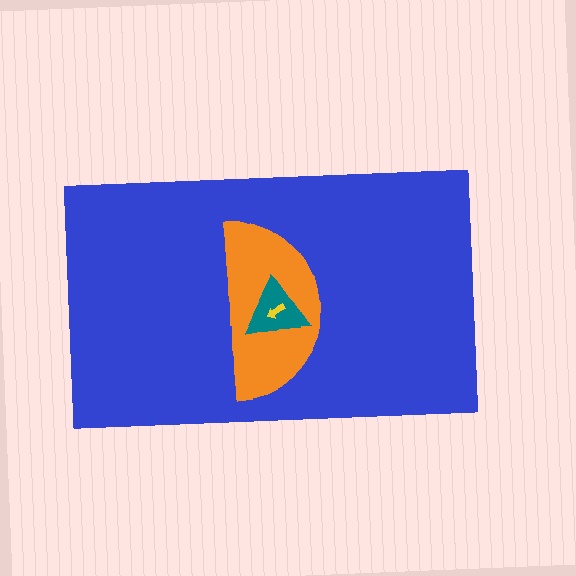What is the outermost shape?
The blue rectangle.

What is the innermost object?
The yellow arrow.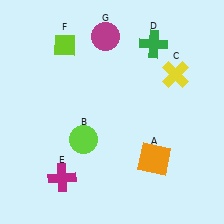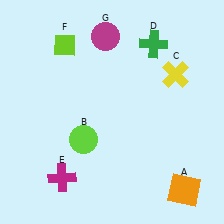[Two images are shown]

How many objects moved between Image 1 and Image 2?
1 object moved between the two images.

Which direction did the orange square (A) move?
The orange square (A) moved down.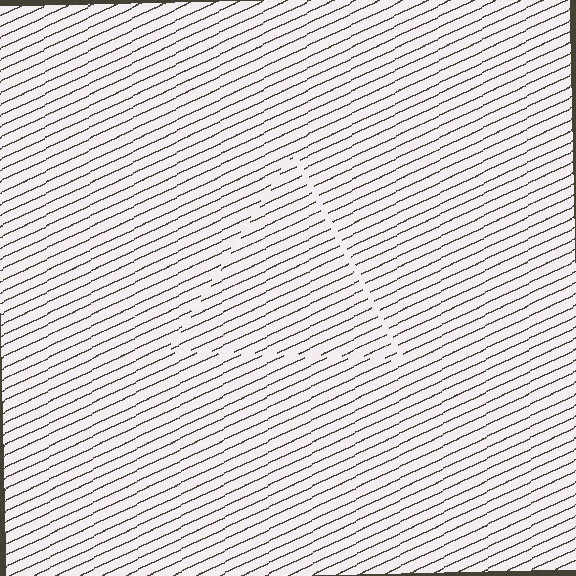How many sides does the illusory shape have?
3 sides — the line-ends trace a triangle.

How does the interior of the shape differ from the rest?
The interior of the shape contains the same grating, shifted by half a period — the contour is defined by the phase discontinuity where line-ends from the inner and outer gratings abut.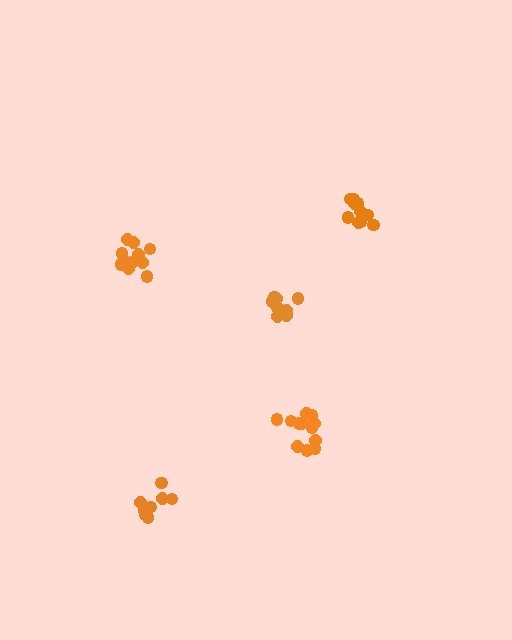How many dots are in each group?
Group 1: 13 dots, Group 2: 9 dots, Group 3: 11 dots, Group 4: 8 dots, Group 5: 11 dots (52 total).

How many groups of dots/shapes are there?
There are 5 groups.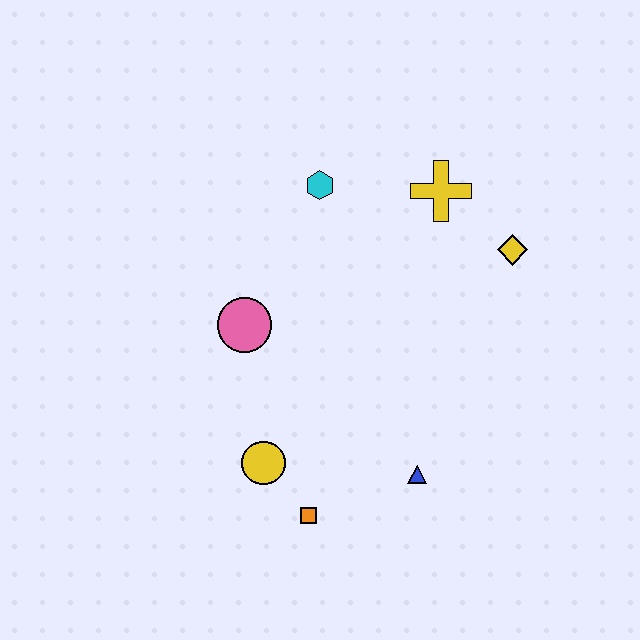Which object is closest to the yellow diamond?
The yellow cross is closest to the yellow diamond.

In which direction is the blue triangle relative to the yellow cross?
The blue triangle is below the yellow cross.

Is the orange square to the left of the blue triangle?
Yes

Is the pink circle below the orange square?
No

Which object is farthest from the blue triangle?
The cyan hexagon is farthest from the blue triangle.